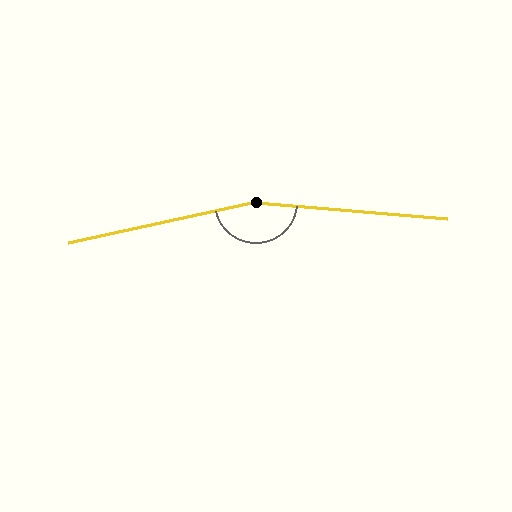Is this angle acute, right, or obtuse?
It is obtuse.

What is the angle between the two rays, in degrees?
Approximately 163 degrees.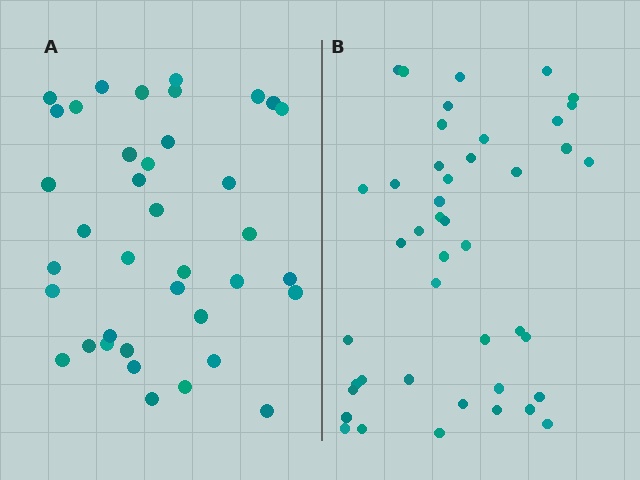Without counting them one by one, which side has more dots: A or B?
Region B (the right region) has more dots.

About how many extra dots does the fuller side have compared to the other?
Region B has about 6 more dots than region A.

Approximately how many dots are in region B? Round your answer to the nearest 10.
About 40 dots. (The exact count is 44, which rounds to 40.)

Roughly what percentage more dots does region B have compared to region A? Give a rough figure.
About 15% more.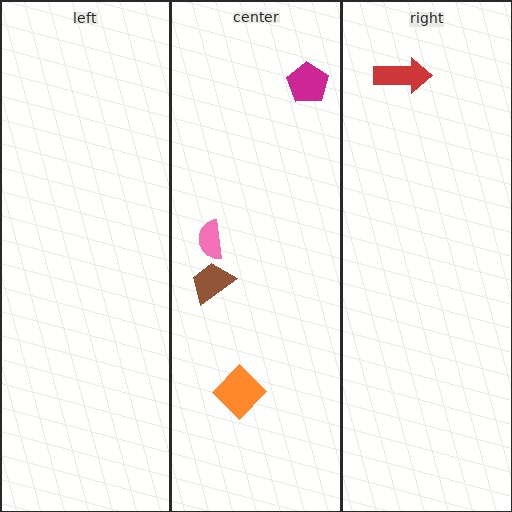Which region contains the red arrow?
The right region.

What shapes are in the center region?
The pink semicircle, the orange diamond, the brown trapezoid, the magenta pentagon.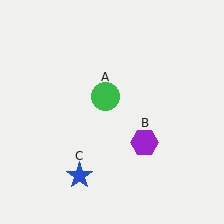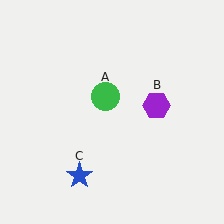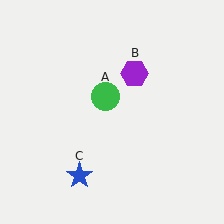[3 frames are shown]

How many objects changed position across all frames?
1 object changed position: purple hexagon (object B).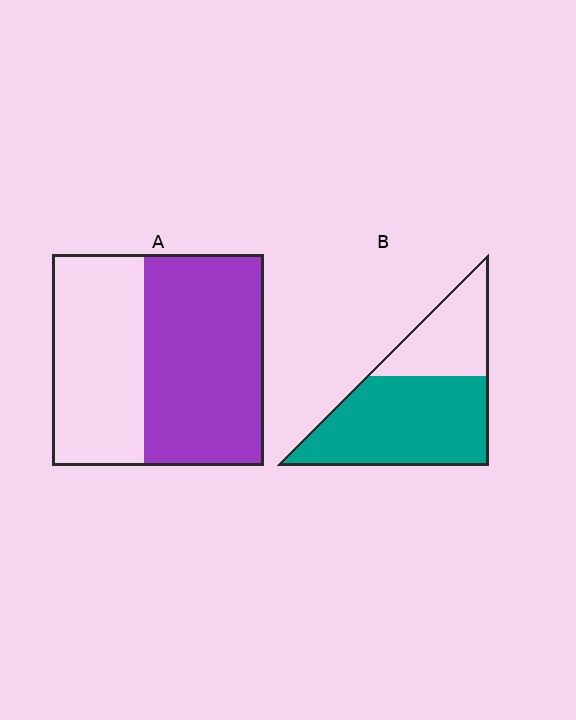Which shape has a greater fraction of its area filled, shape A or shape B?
Shape B.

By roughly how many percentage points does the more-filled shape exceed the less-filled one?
By roughly 10 percentage points (B over A).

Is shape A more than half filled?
Yes.